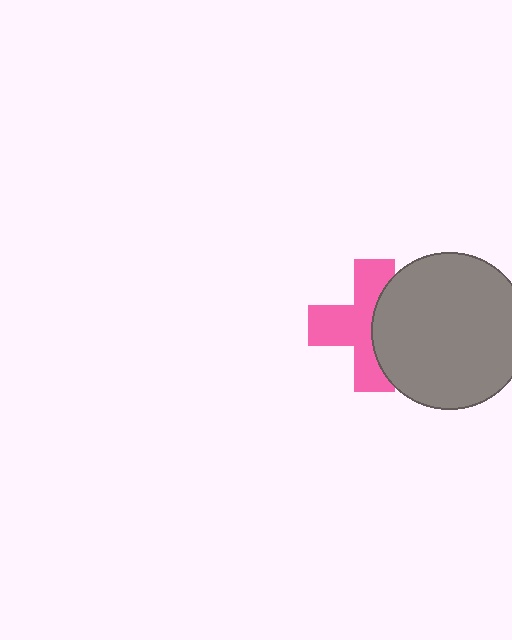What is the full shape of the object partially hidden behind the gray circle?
The partially hidden object is a pink cross.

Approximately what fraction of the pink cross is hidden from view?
Roughly 41% of the pink cross is hidden behind the gray circle.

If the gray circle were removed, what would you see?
You would see the complete pink cross.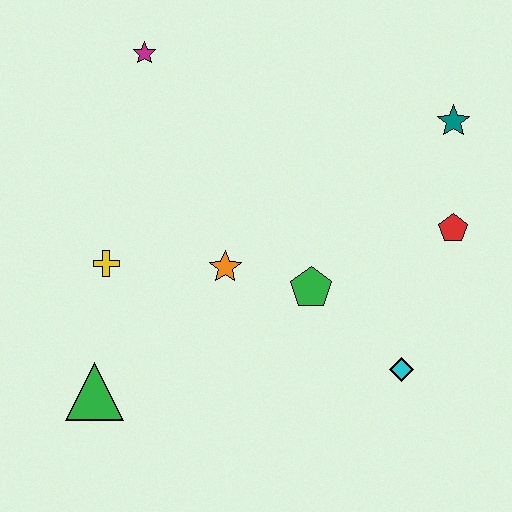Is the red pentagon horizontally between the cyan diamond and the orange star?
No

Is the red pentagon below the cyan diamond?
No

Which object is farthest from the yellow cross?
The teal star is farthest from the yellow cross.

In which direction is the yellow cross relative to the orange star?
The yellow cross is to the left of the orange star.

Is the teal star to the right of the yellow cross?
Yes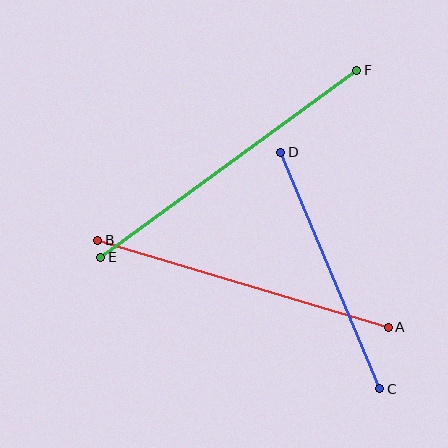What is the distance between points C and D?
The distance is approximately 256 pixels.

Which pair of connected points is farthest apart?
Points E and F are farthest apart.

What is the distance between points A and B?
The distance is approximately 303 pixels.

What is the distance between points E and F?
The distance is approximately 317 pixels.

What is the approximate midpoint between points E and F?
The midpoint is at approximately (229, 164) pixels.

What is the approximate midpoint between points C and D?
The midpoint is at approximately (330, 270) pixels.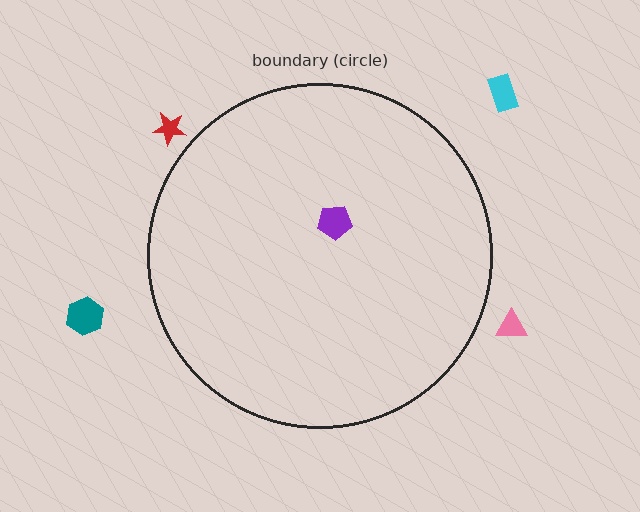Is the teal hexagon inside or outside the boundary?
Outside.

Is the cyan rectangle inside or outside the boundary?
Outside.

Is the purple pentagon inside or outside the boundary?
Inside.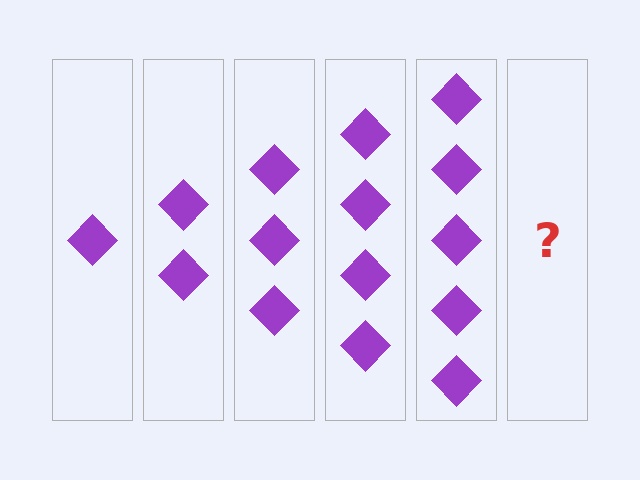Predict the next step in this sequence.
The next step is 6 diamonds.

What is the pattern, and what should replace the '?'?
The pattern is that each step adds one more diamond. The '?' should be 6 diamonds.